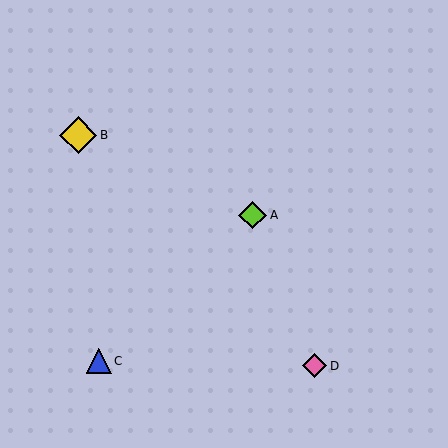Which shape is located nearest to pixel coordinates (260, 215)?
The lime diamond (labeled A) at (253, 215) is nearest to that location.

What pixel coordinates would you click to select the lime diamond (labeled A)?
Click at (253, 215) to select the lime diamond A.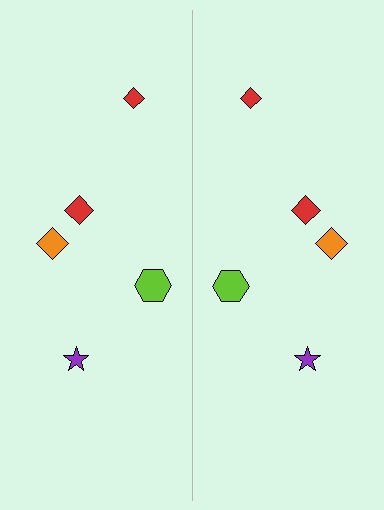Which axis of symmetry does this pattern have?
The pattern has a vertical axis of symmetry running through the center of the image.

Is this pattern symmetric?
Yes, this pattern has bilateral (reflection) symmetry.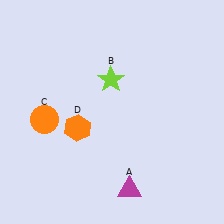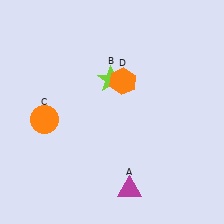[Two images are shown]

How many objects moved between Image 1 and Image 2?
1 object moved between the two images.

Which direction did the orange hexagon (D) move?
The orange hexagon (D) moved up.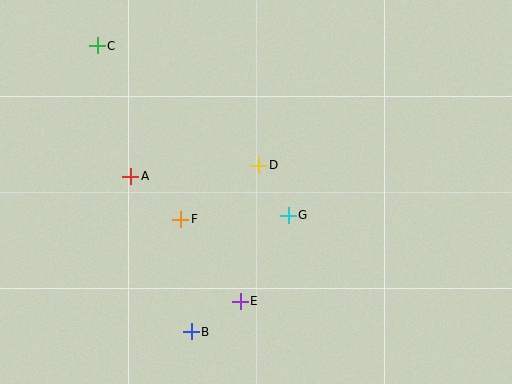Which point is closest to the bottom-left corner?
Point B is closest to the bottom-left corner.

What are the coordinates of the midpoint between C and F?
The midpoint between C and F is at (139, 132).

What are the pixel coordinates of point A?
Point A is at (131, 176).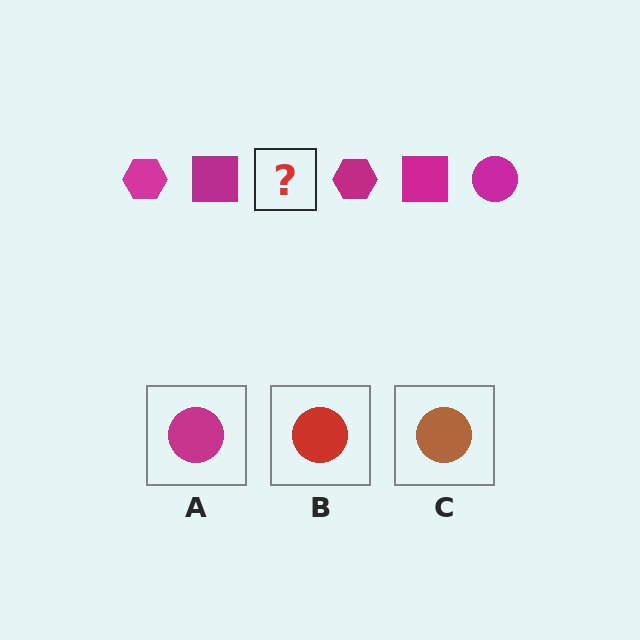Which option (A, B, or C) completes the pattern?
A.